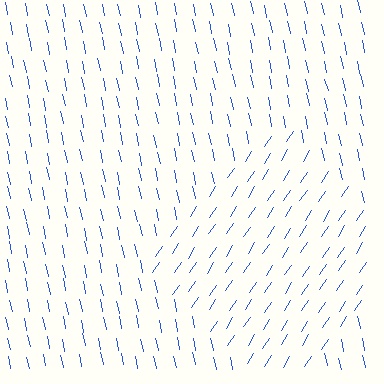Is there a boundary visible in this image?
Yes, there is a texture boundary formed by a change in line orientation.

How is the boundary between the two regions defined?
The boundary is defined purely by a change in line orientation (approximately 45 degrees difference). All lines are the same color and thickness.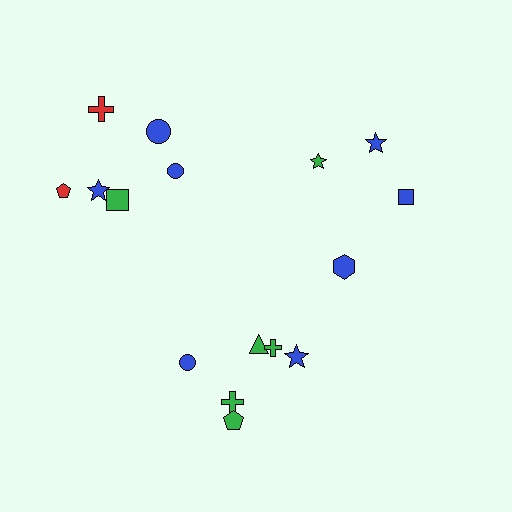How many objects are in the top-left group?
There are 6 objects.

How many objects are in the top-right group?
There are 4 objects.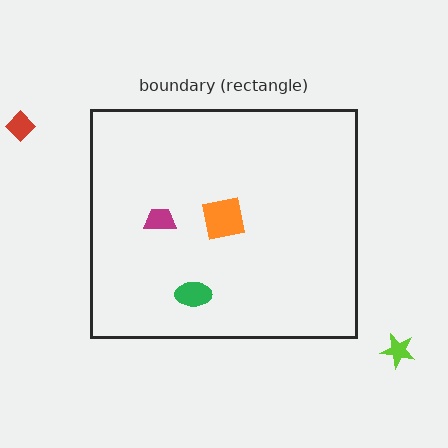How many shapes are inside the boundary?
3 inside, 2 outside.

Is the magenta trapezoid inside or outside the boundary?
Inside.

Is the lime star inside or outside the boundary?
Outside.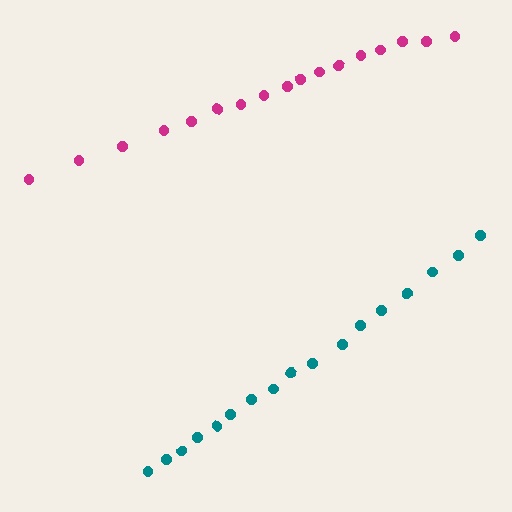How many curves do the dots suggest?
There are 2 distinct paths.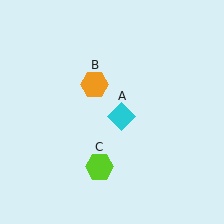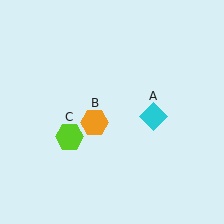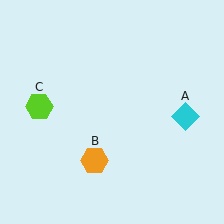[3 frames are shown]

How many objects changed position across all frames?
3 objects changed position: cyan diamond (object A), orange hexagon (object B), lime hexagon (object C).